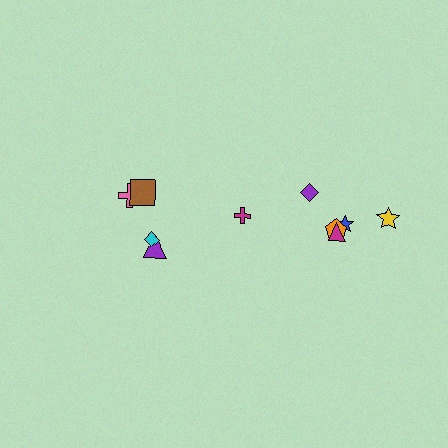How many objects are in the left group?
There are 4 objects.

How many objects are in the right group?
There are 6 objects.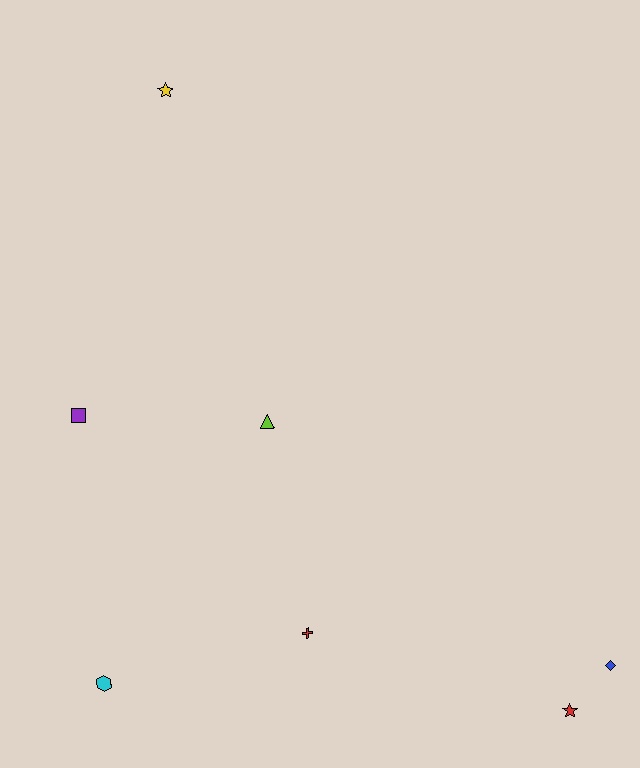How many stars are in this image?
There are 2 stars.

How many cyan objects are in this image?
There is 1 cyan object.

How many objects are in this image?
There are 7 objects.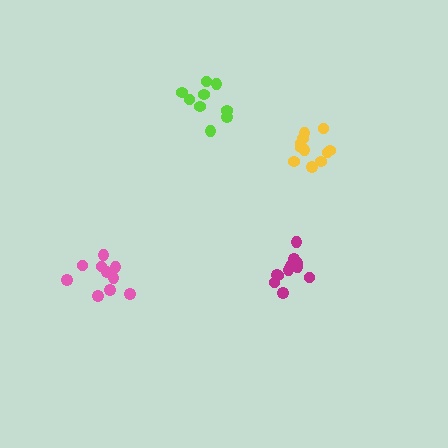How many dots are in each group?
Group 1: 12 dots, Group 2: 10 dots, Group 3: 11 dots, Group 4: 9 dots (42 total).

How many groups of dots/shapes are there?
There are 4 groups.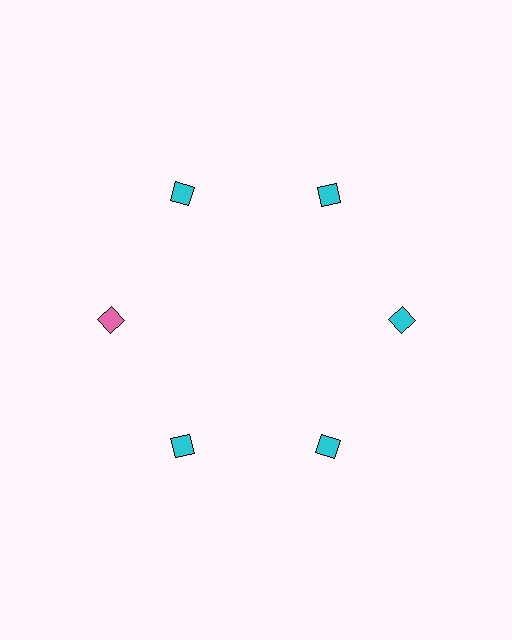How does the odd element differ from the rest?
It has a different color: pink instead of cyan.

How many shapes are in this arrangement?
There are 6 shapes arranged in a ring pattern.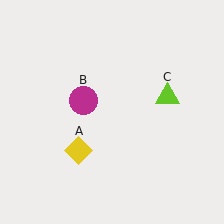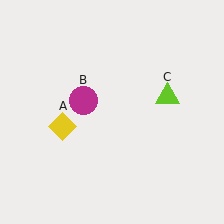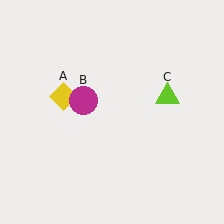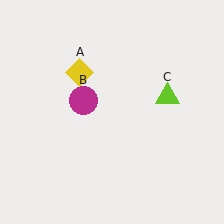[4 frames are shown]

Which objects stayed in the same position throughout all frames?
Magenta circle (object B) and lime triangle (object C) remained stationary.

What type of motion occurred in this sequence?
The yellow diamond (object A) rotated clockwise around the center of the scene.